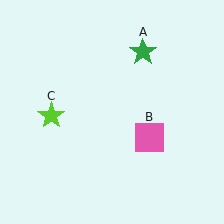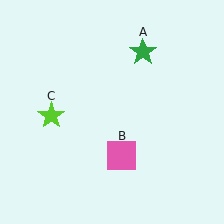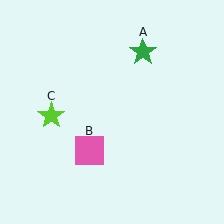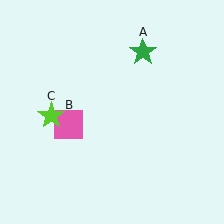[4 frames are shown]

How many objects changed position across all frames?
1 object changed position: pink square (object B).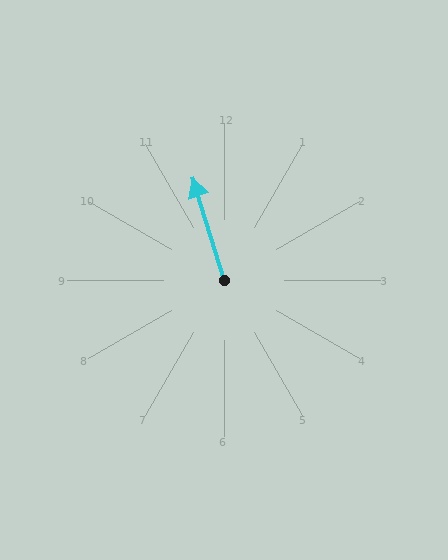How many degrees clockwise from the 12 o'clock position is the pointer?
Approximately 343 degrees.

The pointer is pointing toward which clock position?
Roughly 11 o'clock.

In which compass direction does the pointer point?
North.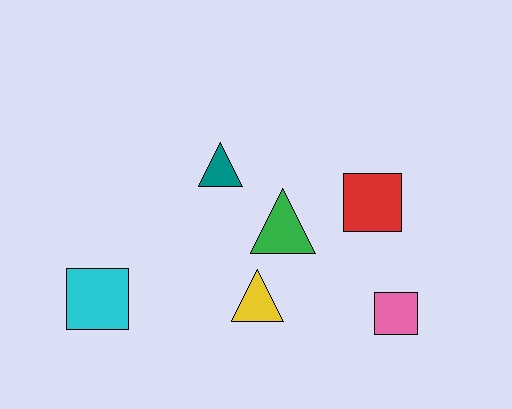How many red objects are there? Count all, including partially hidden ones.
There is 1 red object.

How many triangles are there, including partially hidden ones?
There are 3 triangles.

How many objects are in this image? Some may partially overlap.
There are 6 objects.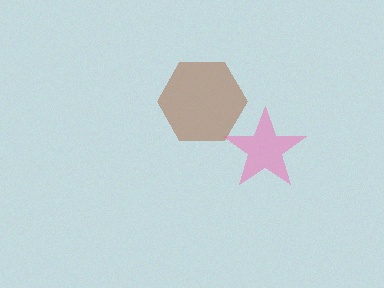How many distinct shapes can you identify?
There are 2 distinct shapes: a brown hexagon, a pink star.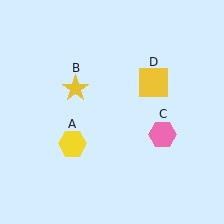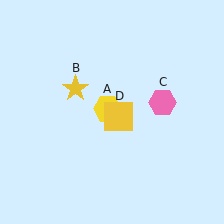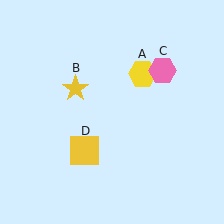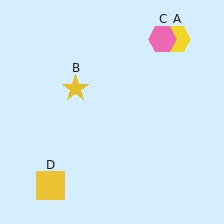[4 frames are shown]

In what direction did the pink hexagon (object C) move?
The pink hexagon (object C) moved up.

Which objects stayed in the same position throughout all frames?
Yellow star (object B) remained stationary.